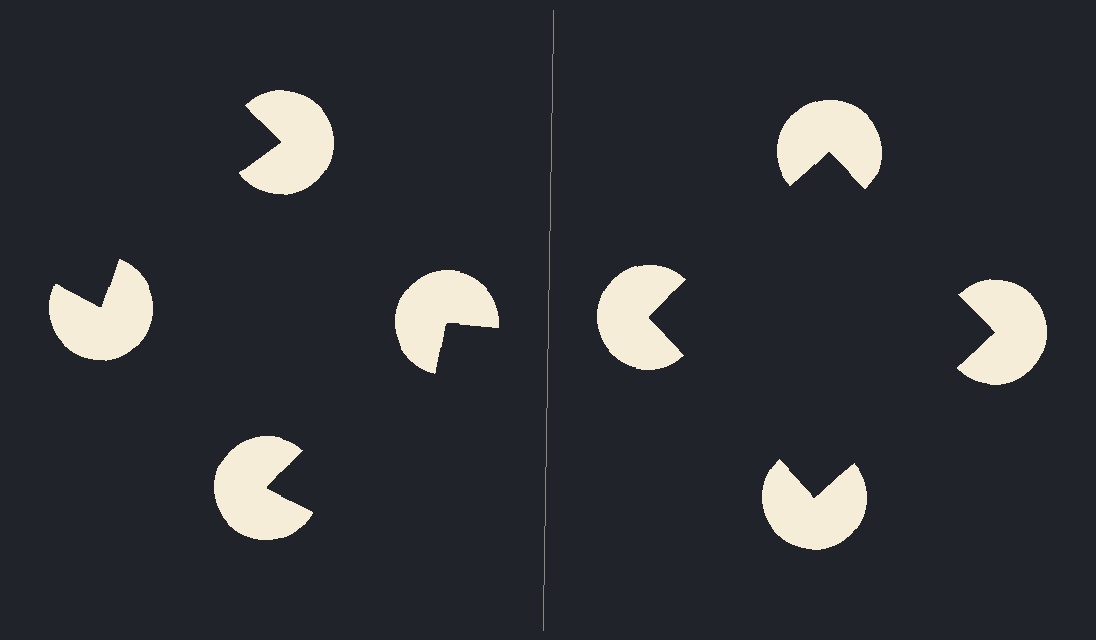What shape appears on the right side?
An illusory square.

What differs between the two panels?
The pac-man discs are positioned identically on both sides; only the wedge orientations differ. On the right they align to a square; on the left they are misaligned.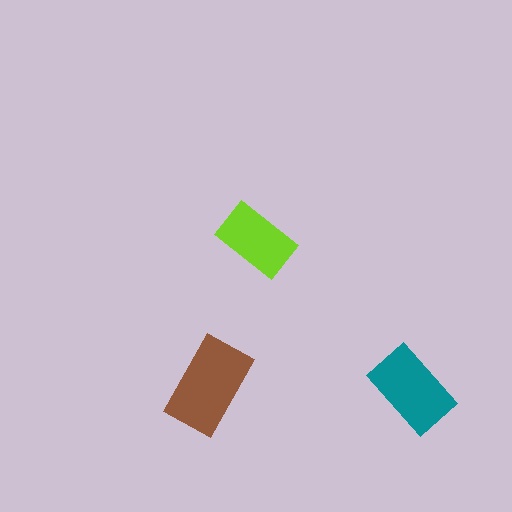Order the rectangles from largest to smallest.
the brown one, the teal one, the lime one.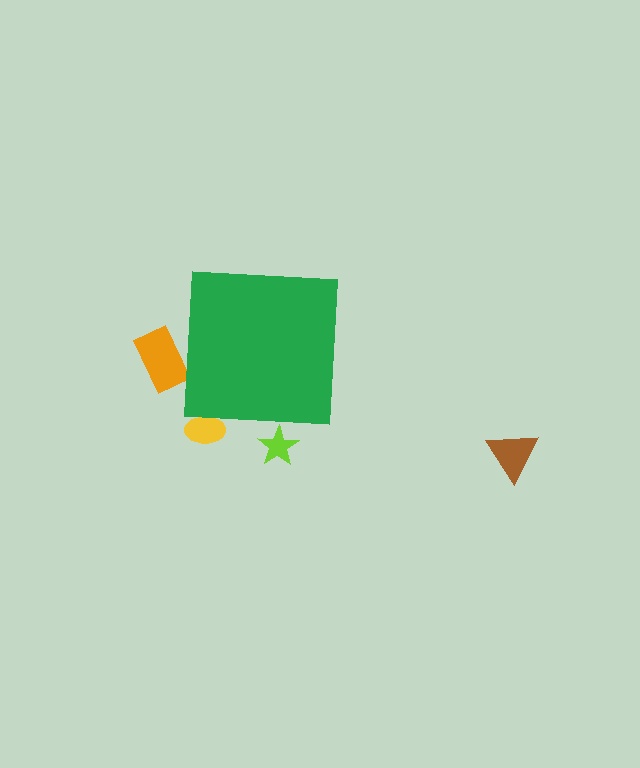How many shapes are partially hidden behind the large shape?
3 shapes are partially hidden.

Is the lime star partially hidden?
Yes, the lime star is partially hidden behind the green square.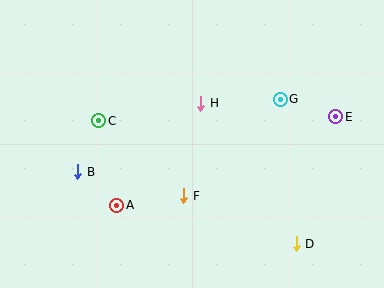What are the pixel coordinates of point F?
Point F is at (184, 196).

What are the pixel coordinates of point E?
Point E is at (336, 117).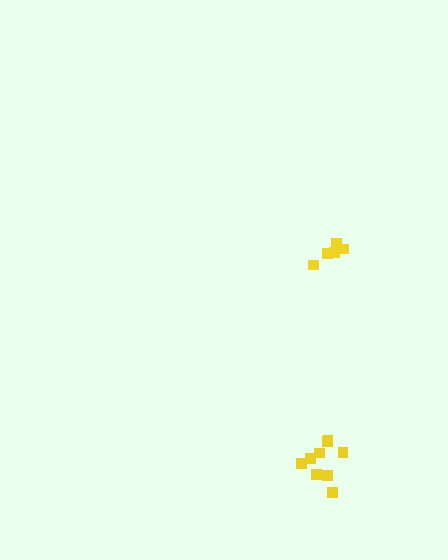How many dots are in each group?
Group 1: 5 dots, Group 2: 9 dots (14 total).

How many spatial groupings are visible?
There are 2 spatial groupings.